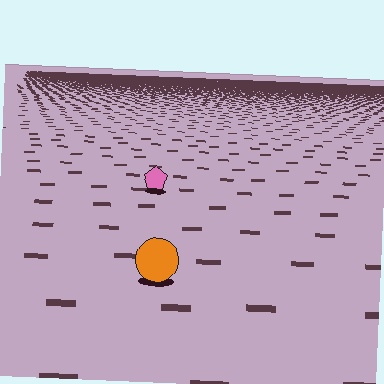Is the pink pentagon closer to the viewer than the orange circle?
No. The orange circle is closer — you can tell from the texture gradient: the ground texture is coarser near it.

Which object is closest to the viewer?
The orange circle is closest. The texture marks near it are larger and more spread out.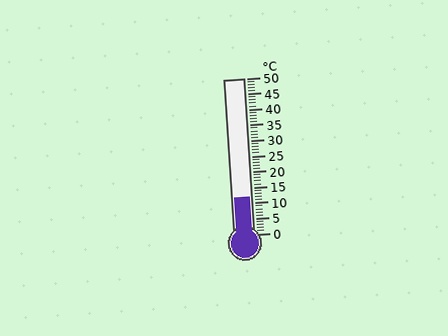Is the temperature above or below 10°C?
The temperature is above 10°C.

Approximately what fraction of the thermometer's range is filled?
The thermometer is filled to approximately 25% of its range.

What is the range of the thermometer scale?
The thermometer scale ranges from 0°C to 50°C.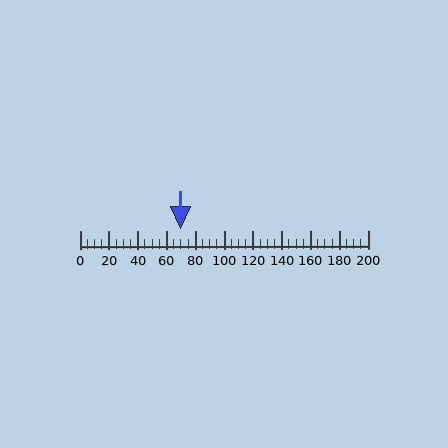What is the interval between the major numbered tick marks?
The major tick marks are spaced 20 units apart.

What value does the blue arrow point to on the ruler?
The blue arrow points to approximately 70.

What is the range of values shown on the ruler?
The ruler shows values from 0 to 200.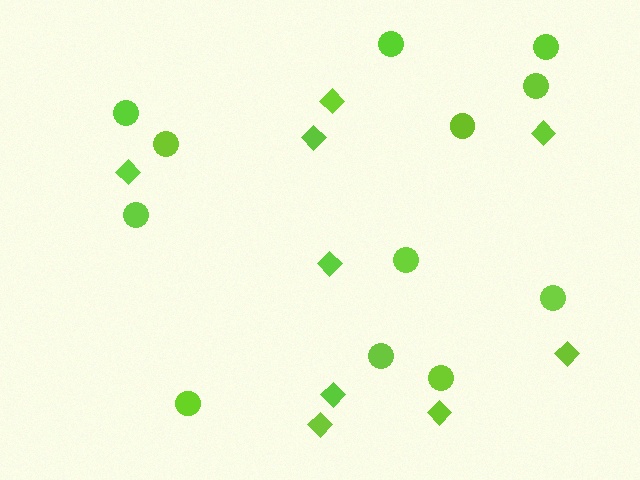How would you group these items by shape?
There are 2 groups: one group of circles (12) and one group of diamonds (9).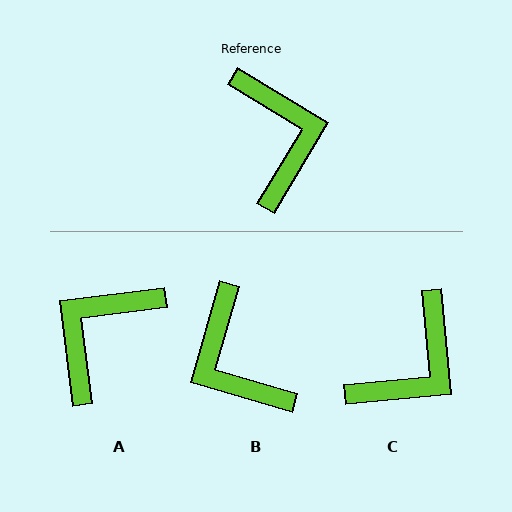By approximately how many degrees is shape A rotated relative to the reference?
Approximately 128 degrees counter-clockwise.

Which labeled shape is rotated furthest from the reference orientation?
B, about 165 degrees away.